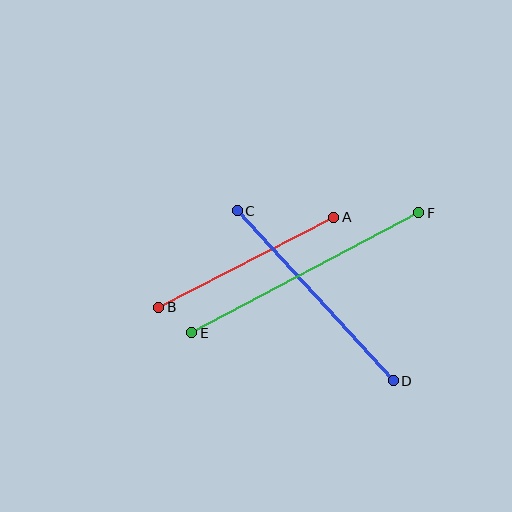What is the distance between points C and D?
The distance is approximately 231 pixels.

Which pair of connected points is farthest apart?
Points E and F are farthest apart.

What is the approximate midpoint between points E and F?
The midpoint is at approximately (305, 273) pixels.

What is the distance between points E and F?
The distance is approximately 257 pixels.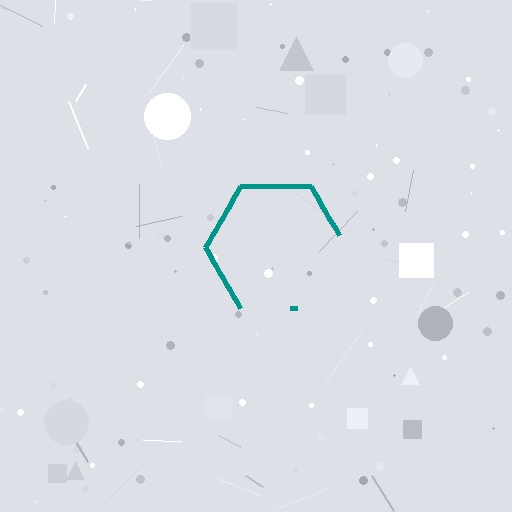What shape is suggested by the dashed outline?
The dashed outline suggests a hexagon.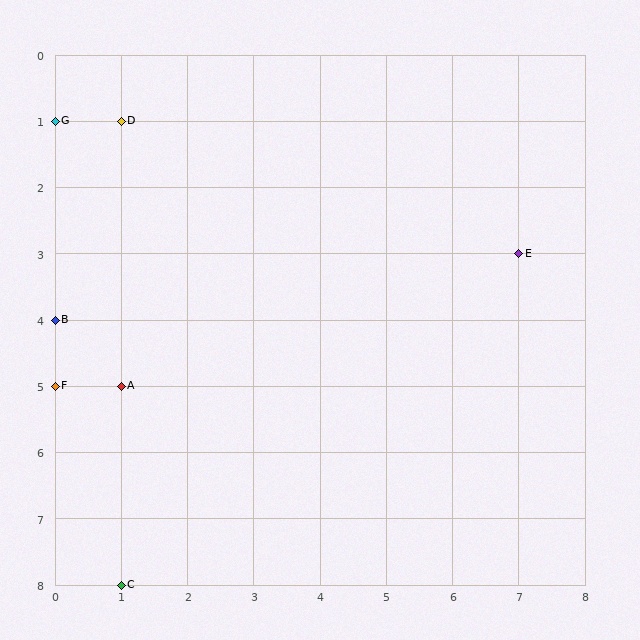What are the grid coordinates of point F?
Point F is at grid coordinates (0, 5).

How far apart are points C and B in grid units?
Points C and B are 1 column and 4 rows apart (about 4.1 grid units diagonally).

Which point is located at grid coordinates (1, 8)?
Point C is at (1, 8).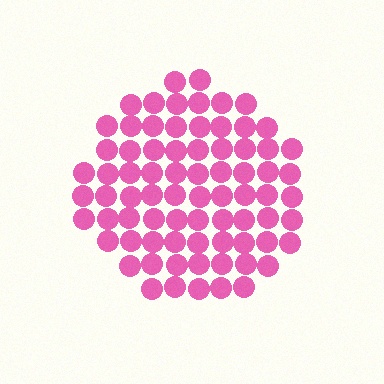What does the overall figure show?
The overall figure shows a circle.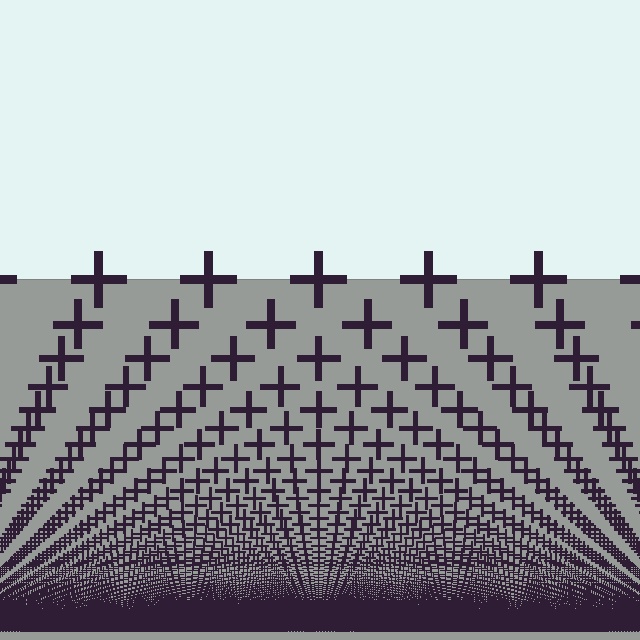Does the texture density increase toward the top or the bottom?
Density increases toward the bottom.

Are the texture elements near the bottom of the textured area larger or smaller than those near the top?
Smaller. The gradient is inverted — elements near the bottom are smaller and denser.